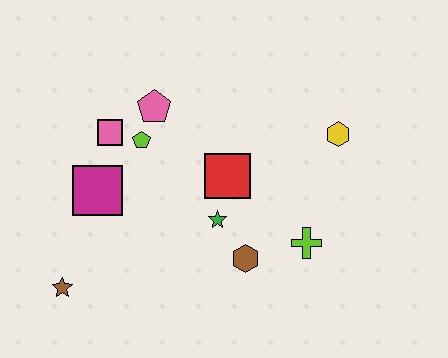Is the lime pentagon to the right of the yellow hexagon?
No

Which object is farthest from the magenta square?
The yellow hexagon is farthest from the magenta square.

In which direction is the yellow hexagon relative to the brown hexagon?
The yellow hexagon is above the brown hexagon.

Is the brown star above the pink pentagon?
No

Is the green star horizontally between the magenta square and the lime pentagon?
No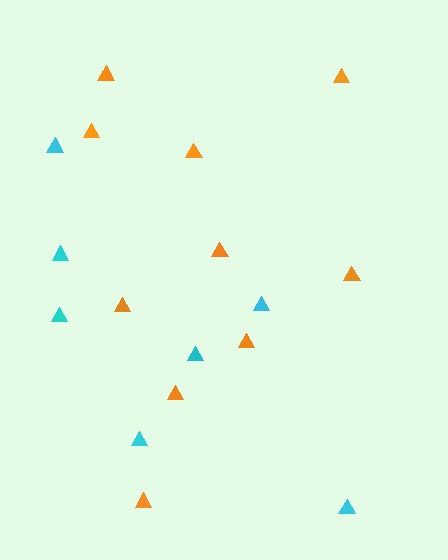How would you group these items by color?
There are 2 groups: one group of orange triangles (10) and one group of cyan triangles (7).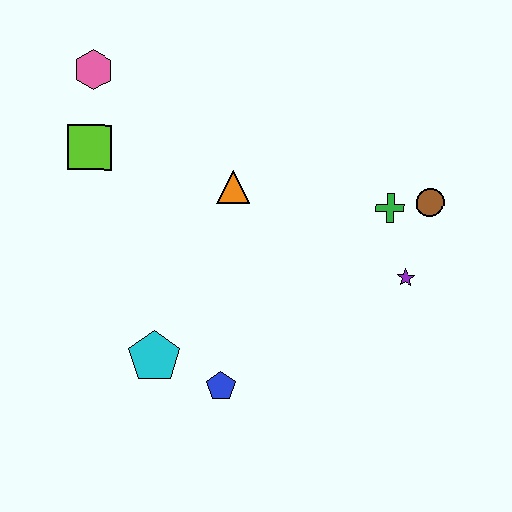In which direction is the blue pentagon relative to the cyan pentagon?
The blue pentagon is to the right of the cyan pentagon.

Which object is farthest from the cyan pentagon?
The brown circle is farthest from the cyan pentagon.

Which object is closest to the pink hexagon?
The lime square is closest to the pink hexagon.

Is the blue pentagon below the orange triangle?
Yes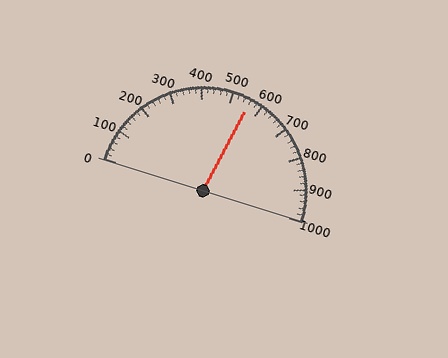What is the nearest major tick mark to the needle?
The nearest major tick mark is 600.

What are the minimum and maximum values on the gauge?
The gauge ranges from 0 to 1000.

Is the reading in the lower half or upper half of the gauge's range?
The reading is in the upper half of the range (0 to 1000).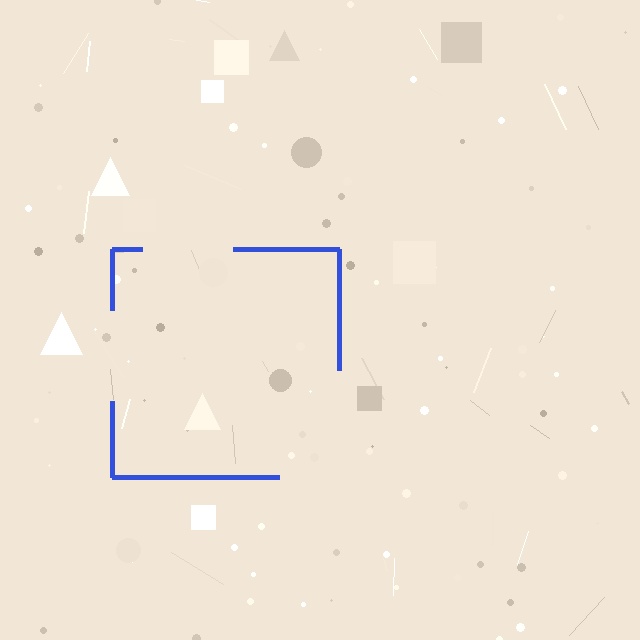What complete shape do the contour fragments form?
The contour fragments form a square.